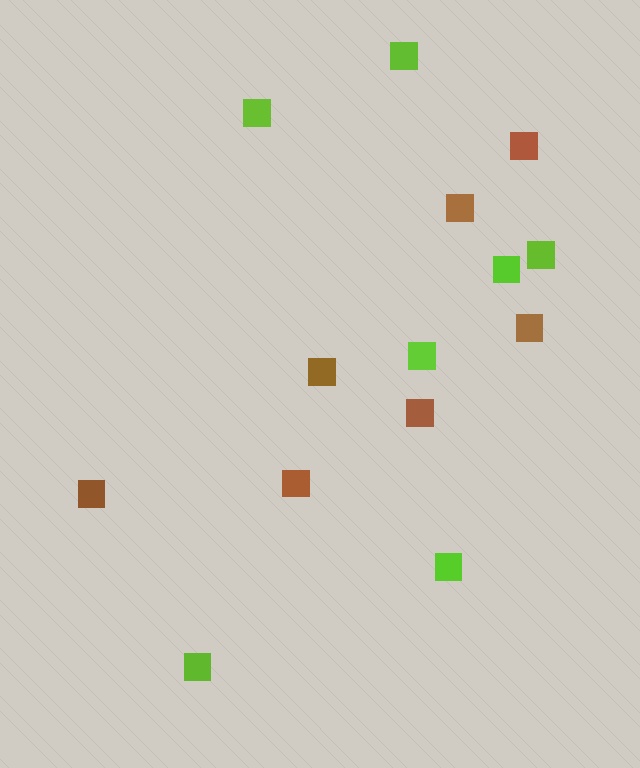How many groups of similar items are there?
There are 2 groups: one group of lime squares (7) and one group of brown squares (7).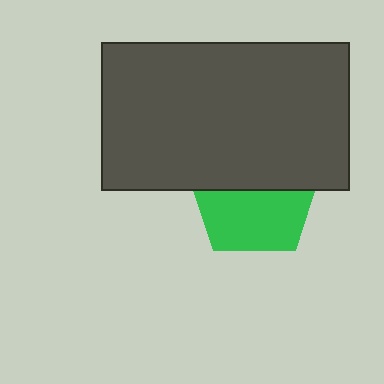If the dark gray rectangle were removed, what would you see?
You would see the complete green pentagon.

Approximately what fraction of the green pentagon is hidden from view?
Roughly 48% of the green pentagon is hidden behind the dark gray rectangle.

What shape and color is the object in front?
The object in front is a dark gray rectangle.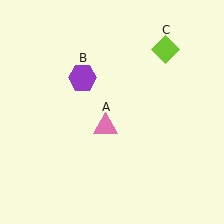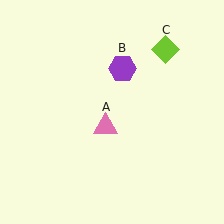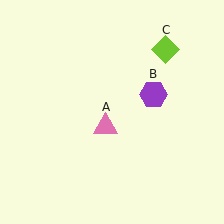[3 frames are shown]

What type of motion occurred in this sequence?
The purple hexagon (object B) rotated clockwise around the center of the scene.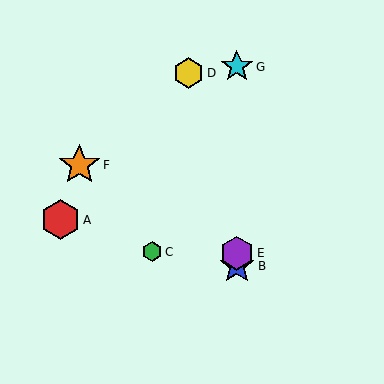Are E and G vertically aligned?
Yes, both are at x≈237.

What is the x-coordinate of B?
Object B is at x≈237.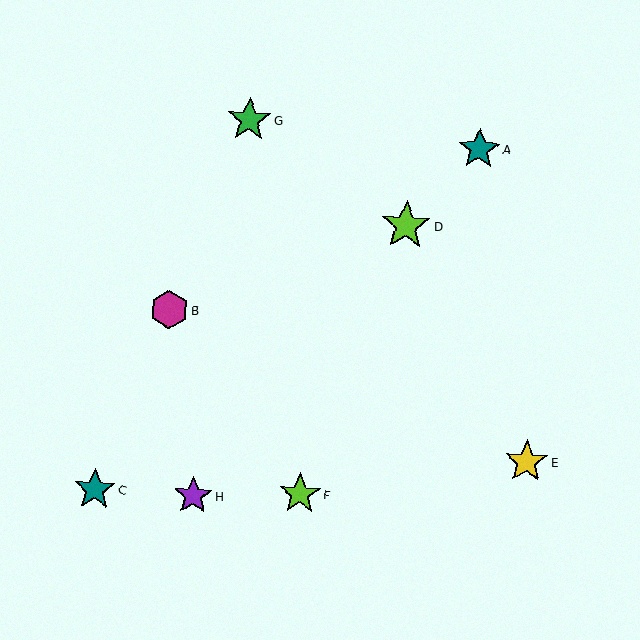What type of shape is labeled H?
Shape H is a purple star.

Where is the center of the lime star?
The center of the lime star is at (406, 225).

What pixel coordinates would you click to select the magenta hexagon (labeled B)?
Click at (169, 309) to select the magenta hexagon B.